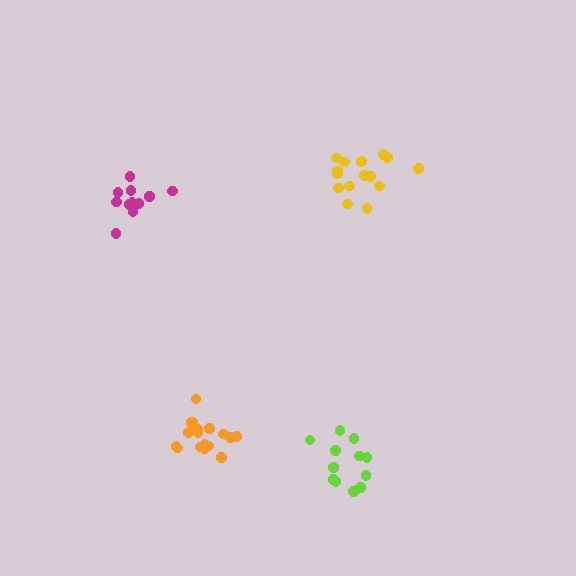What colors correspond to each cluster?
The clusters are colored: lime, magenta, yellow, orange.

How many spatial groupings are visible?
There are 4 spatial groupings.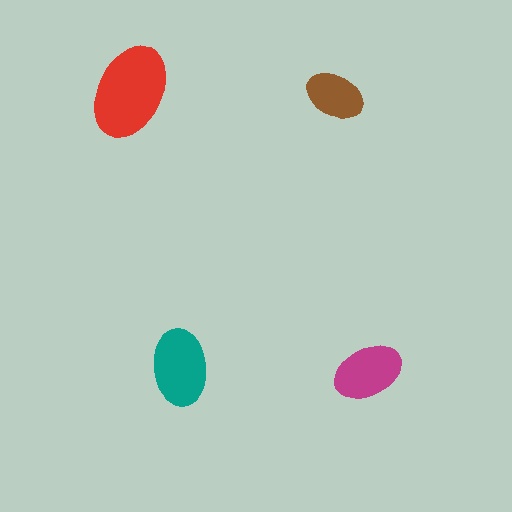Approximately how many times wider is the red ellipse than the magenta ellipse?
About 1.5 times wider.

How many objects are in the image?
There are 4 objects in the image.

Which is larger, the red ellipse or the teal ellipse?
The red one.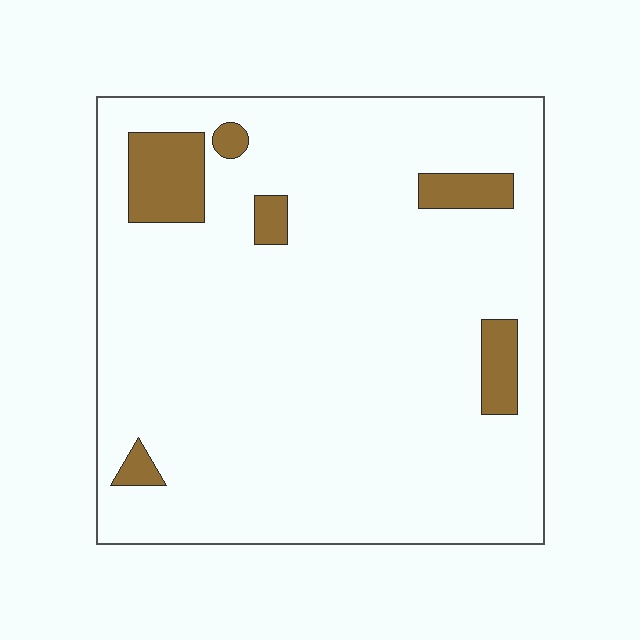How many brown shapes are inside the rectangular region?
6.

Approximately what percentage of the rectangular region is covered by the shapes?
Approximately 10%.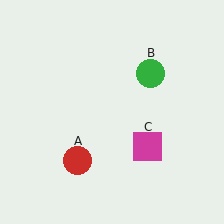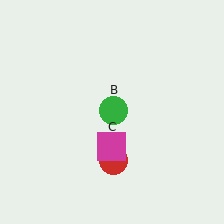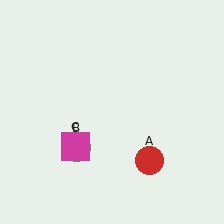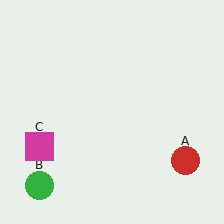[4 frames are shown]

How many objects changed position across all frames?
3 objects changed position: red circle (object A), green circle (object B), magenta square (object C).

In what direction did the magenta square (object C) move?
The magenta square (object C) moved left.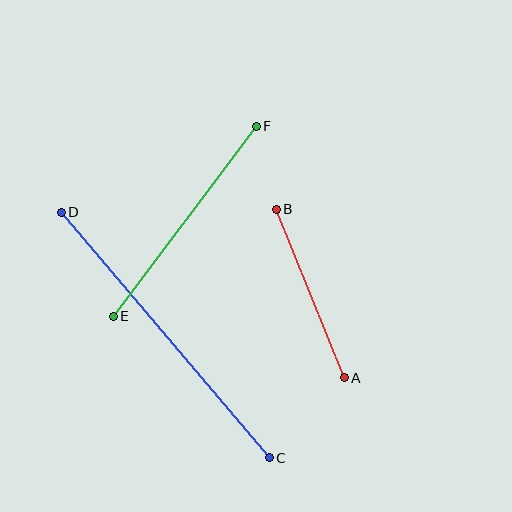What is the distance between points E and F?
The distance is approximately 238 pixels.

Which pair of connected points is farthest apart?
Points C and D are farthest apart.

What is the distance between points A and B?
The distance is approximately 182 pixels.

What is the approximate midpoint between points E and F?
The midpoint is at approximately (185, 221) pixels.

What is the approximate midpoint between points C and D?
The midpoint is at approximately (165, 335) pixels.